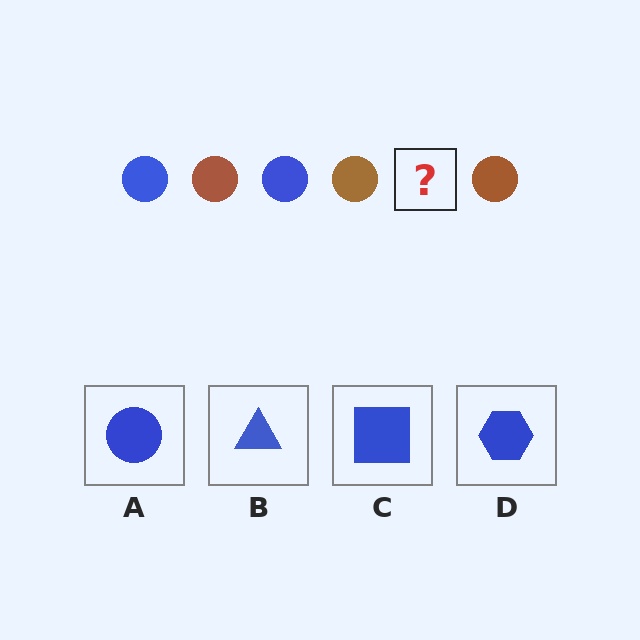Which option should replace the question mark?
Option A.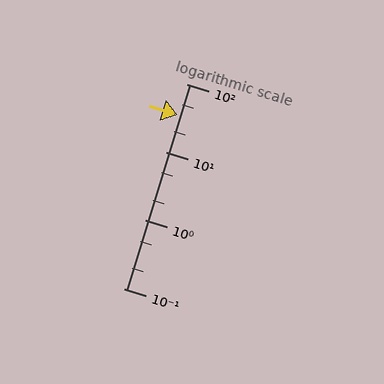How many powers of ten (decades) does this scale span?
The scale spans 3 decades, from 0.1 to 100.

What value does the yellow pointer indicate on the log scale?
The pointer indicates approximately 35.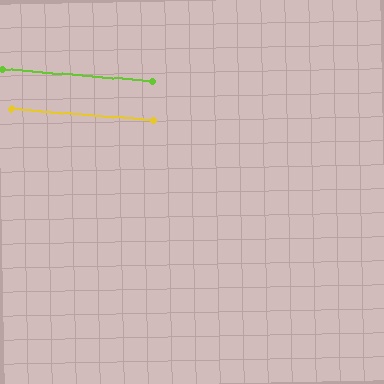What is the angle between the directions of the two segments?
Approximately 0 degrees.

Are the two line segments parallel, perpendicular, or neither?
Parallel — their directions differ by only 0.5°.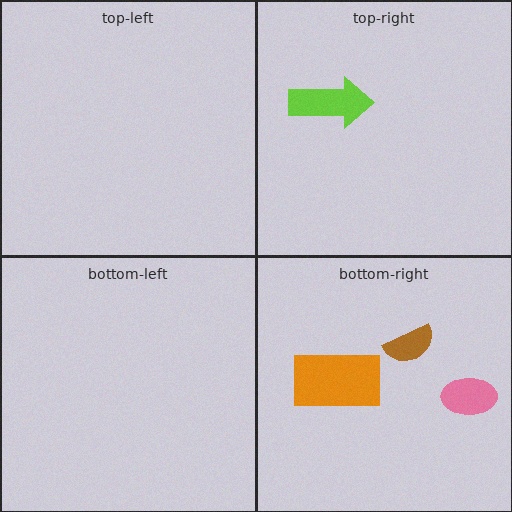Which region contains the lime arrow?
The top-right region.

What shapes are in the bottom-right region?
The orange rectangle, the pink ellipse, the brown semicircle.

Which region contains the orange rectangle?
The bottom-right region.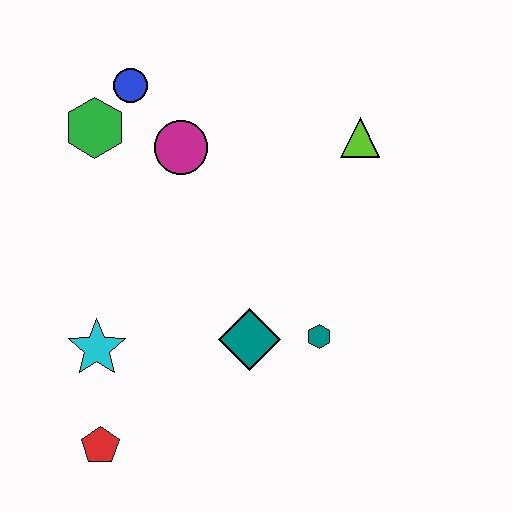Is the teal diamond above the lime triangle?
No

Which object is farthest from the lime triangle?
The red pentagon is farthest from the lime triangle.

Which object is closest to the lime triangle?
The magenta circle is closest to the lime triangle.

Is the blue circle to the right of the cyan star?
Yes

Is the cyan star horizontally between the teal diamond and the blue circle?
No